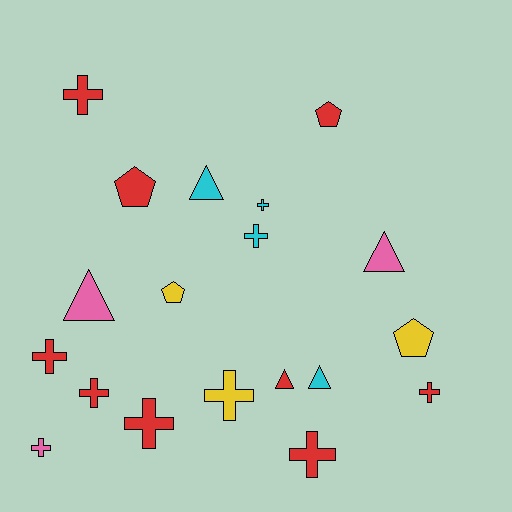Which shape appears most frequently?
Cross, with 10 objects.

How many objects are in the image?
There are 19 objects.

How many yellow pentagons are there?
There are 2 yellow pentagons.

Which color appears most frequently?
Red, with 9 objects.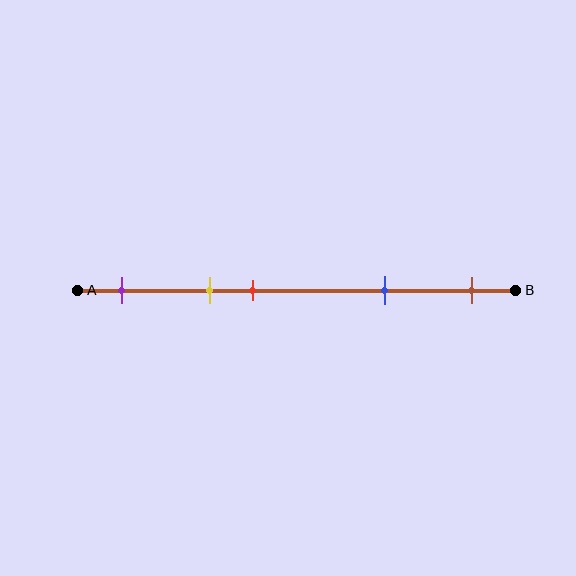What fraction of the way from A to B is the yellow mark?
The yellow mark is approximately 30% (0.3) of the way from A to B.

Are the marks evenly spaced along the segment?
No, the marks are not evenly spaced.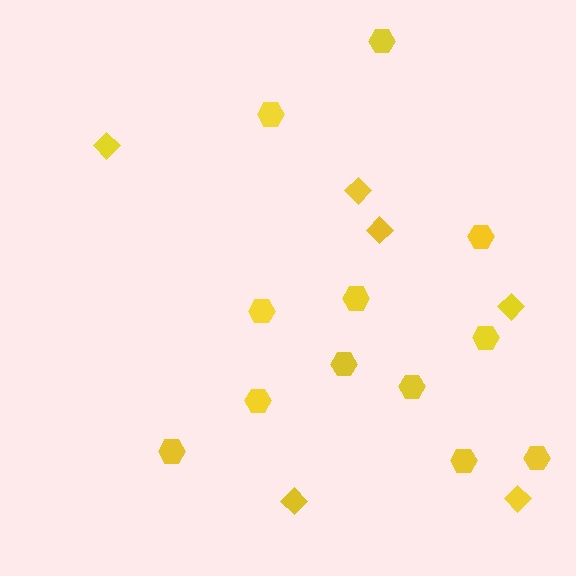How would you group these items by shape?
There are 2 groups: one group of diamonds (6) and one group of hexagons (12).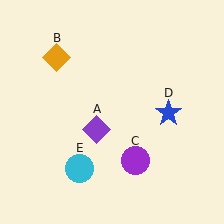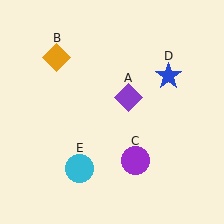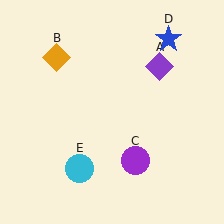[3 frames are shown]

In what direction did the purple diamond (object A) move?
The purple diamond (object A) moved up and to the right.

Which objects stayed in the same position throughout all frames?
Orange diamond (object B) and purple circle (object C) and cyan circle (object E) remained stationary.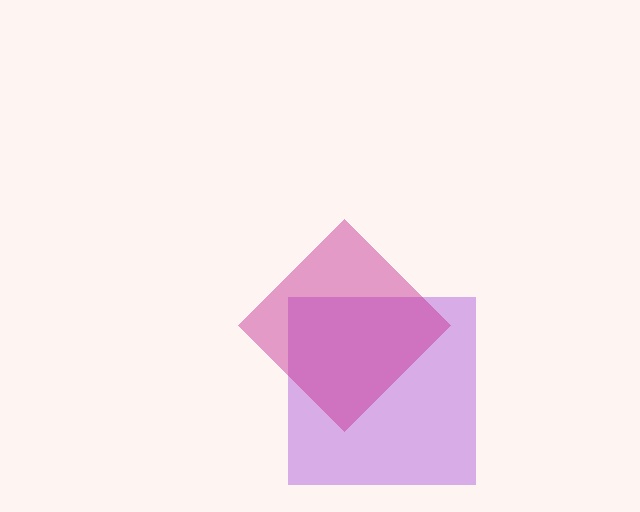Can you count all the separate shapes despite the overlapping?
Yes, there are 2 separate shapes.